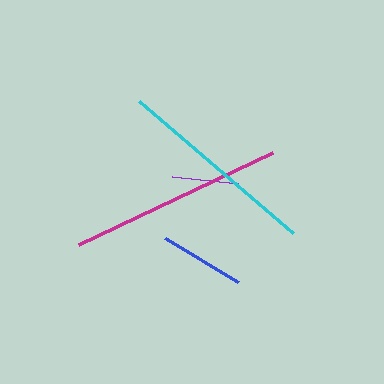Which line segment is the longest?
The magenta line is the longest at approximately 214 pixels.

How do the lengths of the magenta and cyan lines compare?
The magenta and cyan lines are approximately the same length.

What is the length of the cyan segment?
The cyan segment is approximately 203 pixels long.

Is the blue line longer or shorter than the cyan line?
The cyan line is longer than the blue line.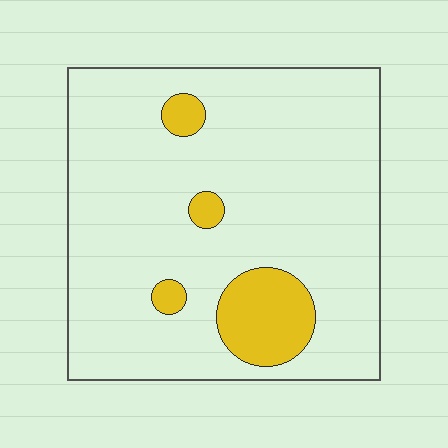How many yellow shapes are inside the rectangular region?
4.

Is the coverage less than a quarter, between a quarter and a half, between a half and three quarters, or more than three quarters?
Less than a quarter.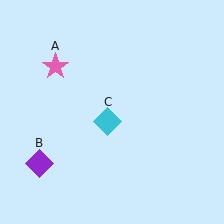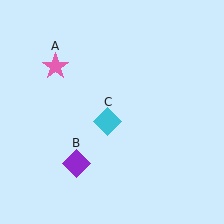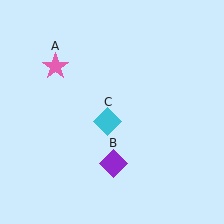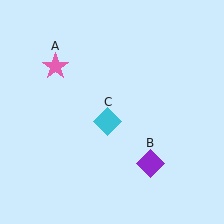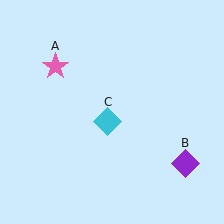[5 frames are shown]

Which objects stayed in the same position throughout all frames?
Pink star (object A) and cyan diamond (object C) remained stationary.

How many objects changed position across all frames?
1 object changed position: purple diamond (object B).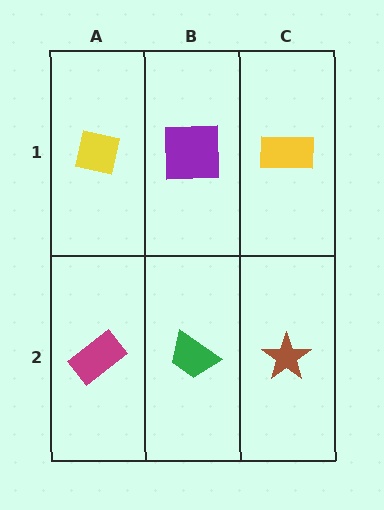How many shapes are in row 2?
3 shapes.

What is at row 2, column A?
A magenta rectangle.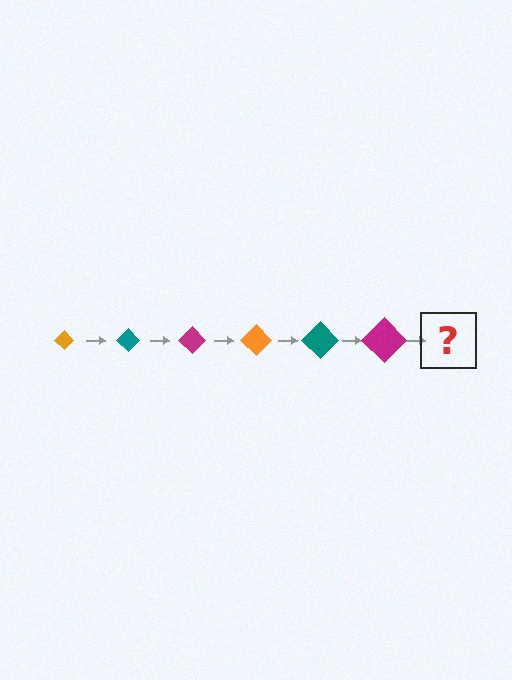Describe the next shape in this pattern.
It should be an orange diamond, larger than the previous one.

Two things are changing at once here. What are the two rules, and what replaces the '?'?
The two rules are that the diamond grows larger each step and the color cycles through orange, teal, and magenta. The '?' should be an orange diamond, larger than the previous one.